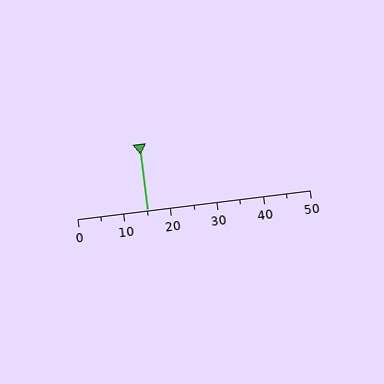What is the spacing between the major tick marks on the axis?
The major ticks are spaced 10 apart.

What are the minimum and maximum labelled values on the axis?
The axis runs from 0 to 50.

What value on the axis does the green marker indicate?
The marker indicates approximately 15.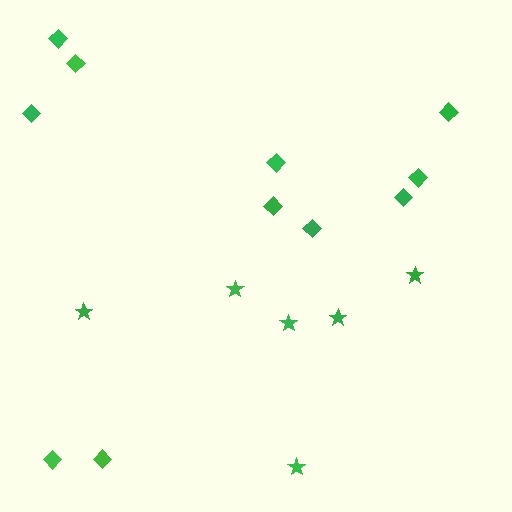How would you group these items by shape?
There are 2 groups: one group of stars (6) and one group of diamonds (11).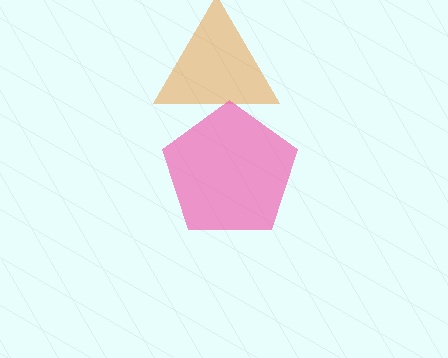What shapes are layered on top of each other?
The layered shapes are: an orange triangle, a pink pentagon.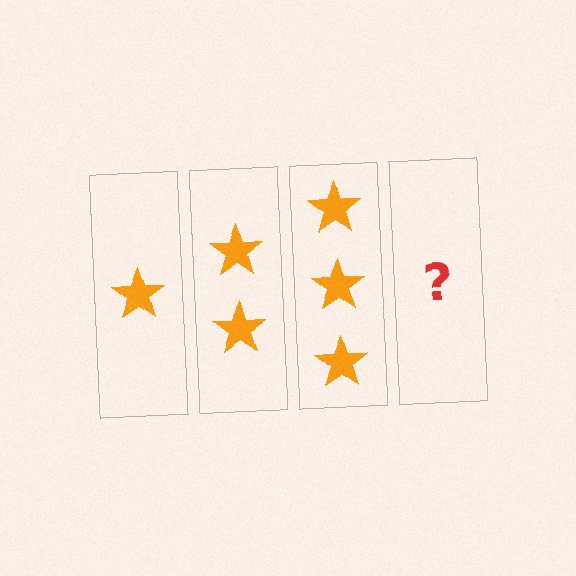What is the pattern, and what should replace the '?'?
The pattern is that each step adds one more star. The '?' should be 4 stars.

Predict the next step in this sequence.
The next step is 4 stars.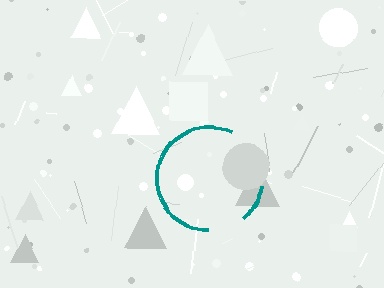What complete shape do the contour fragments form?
The contour fragments form a circle.